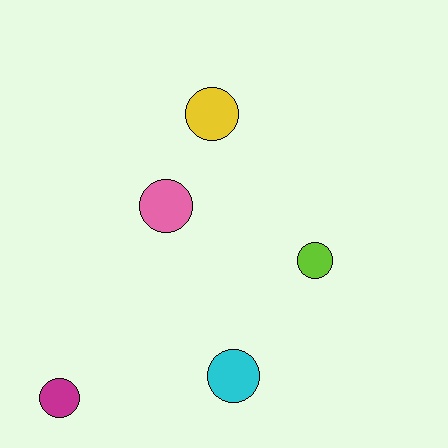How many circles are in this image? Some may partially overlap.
There are 5 circles.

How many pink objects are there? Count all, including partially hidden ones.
There is 1 pink object.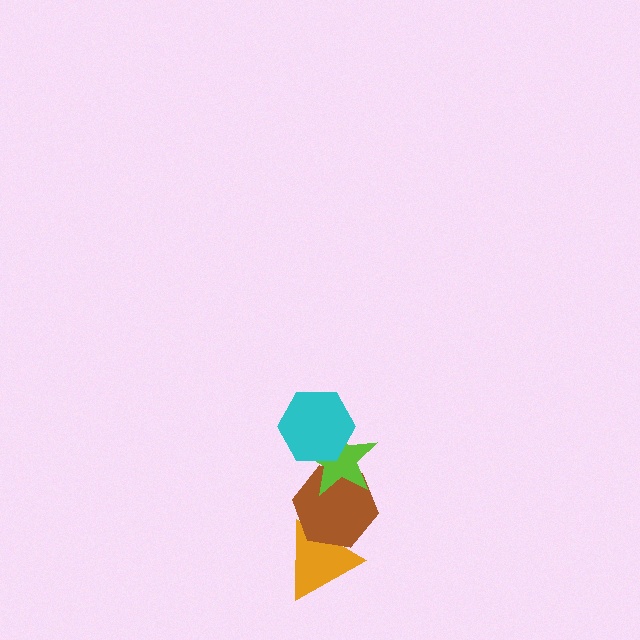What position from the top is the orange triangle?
The orange triangle is 4th from the top.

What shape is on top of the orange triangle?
The brown hexagon is on top of the orange triangle.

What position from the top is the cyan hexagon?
The cyan hexagon is 1st from the top.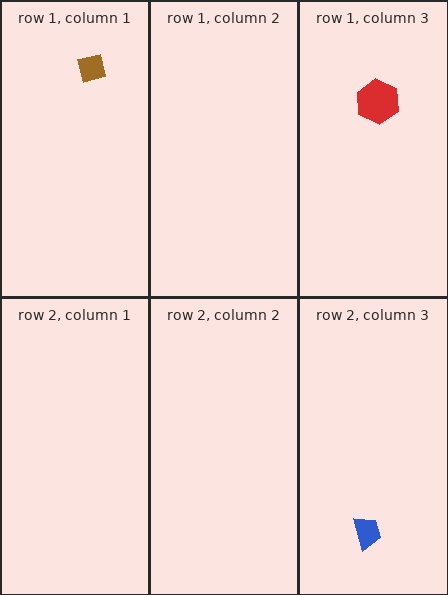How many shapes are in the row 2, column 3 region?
1.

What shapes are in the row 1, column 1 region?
The brown square.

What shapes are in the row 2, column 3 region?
The blue trapezoid.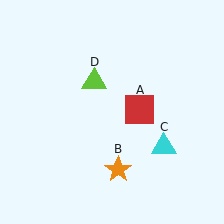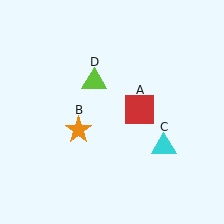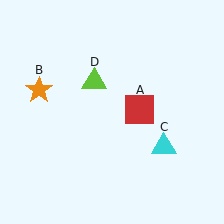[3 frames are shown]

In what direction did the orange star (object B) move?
The orange star (object B) moved up and to the left.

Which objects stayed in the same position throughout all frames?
Red square (object A) and cyan triangle (object C) and lime triangle (object D) remained stationary.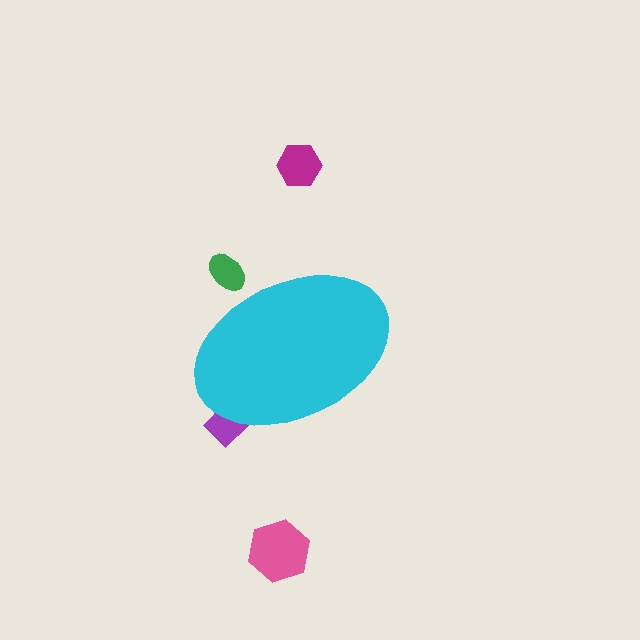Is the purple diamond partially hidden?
Yes, the purple diamond is partially hidden behind the cyan ellipse.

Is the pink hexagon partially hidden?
No, the pink hexagon is fully visible.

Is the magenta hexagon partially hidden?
No, the magenta hexagon is fully visible.